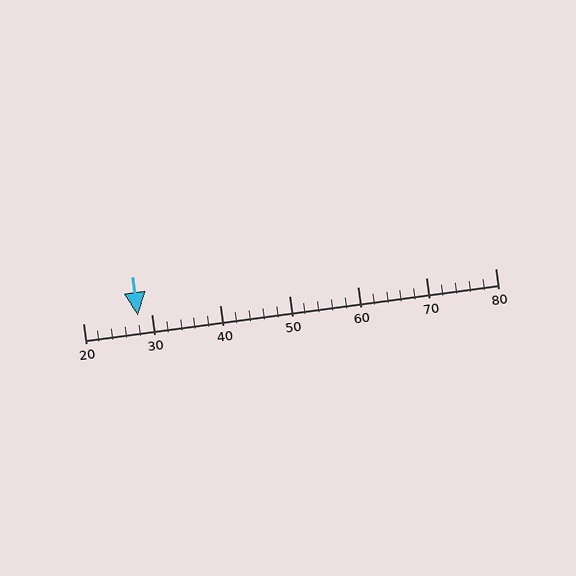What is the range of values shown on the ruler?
The ruler shows values from 20 to 80.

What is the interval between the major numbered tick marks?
The major tick marks are spaced 10 units apart.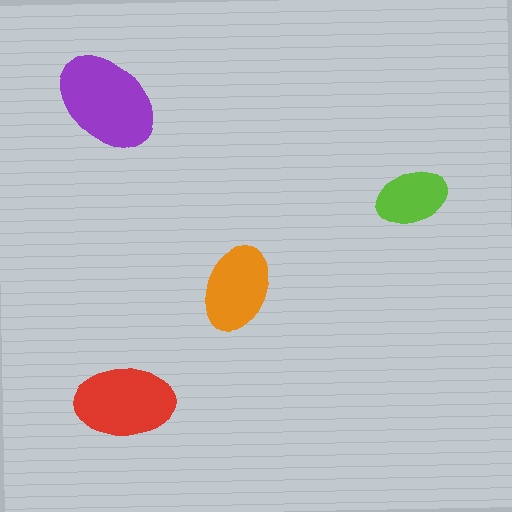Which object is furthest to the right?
The lime ellipse is rightmost.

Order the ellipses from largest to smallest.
the purple one, the red one, the orange one, the lime one.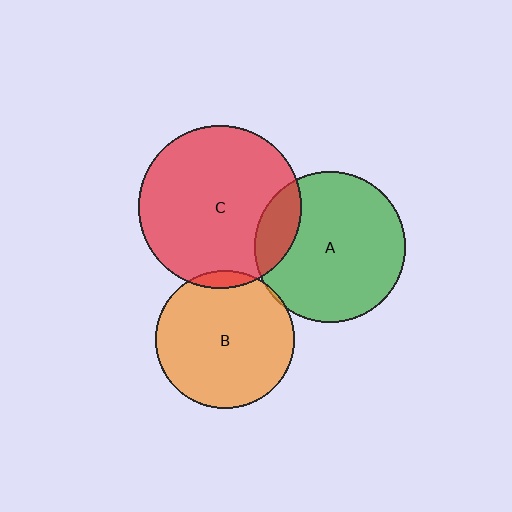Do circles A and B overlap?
Yes.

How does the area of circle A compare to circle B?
Approximately 1.2 times.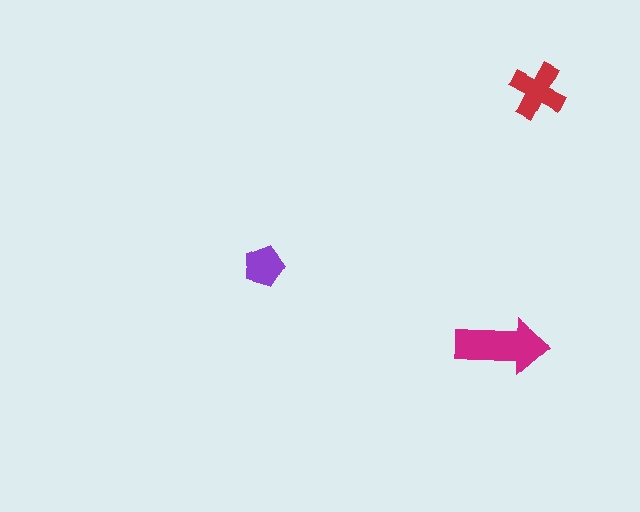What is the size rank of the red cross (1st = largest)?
2nd.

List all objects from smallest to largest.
The purple pentagon, the red cross, the magenta arrow.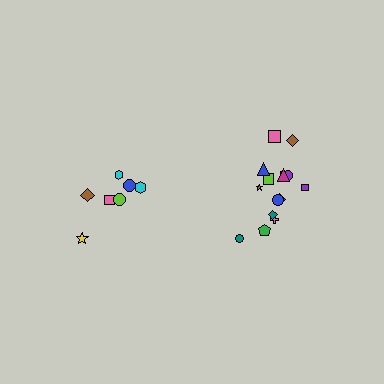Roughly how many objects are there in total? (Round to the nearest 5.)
Roughly 20 objects in total.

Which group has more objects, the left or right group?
The right group.